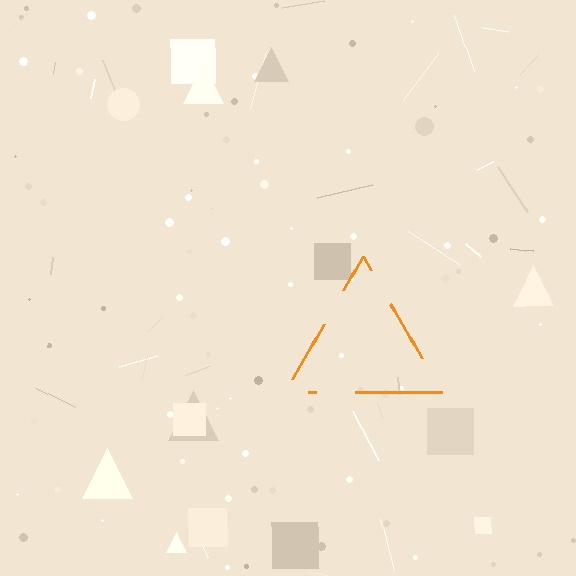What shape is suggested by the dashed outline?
The dashed outline suggests a triangle.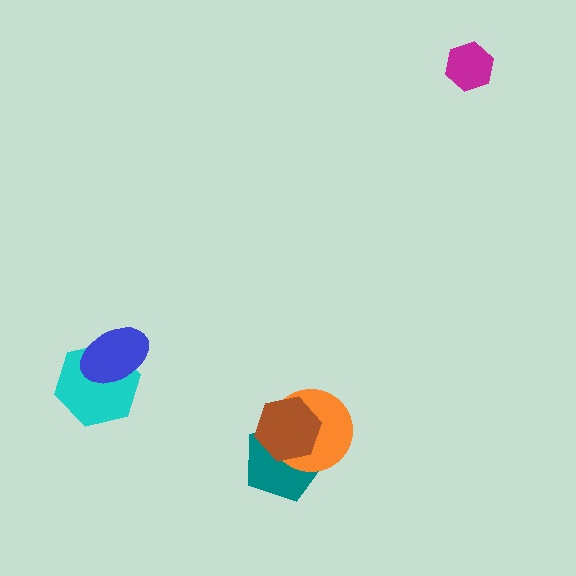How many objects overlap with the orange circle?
2 objects overlap with the orange circle.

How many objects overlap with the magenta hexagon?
0 objects overlap with the magenta hexagon.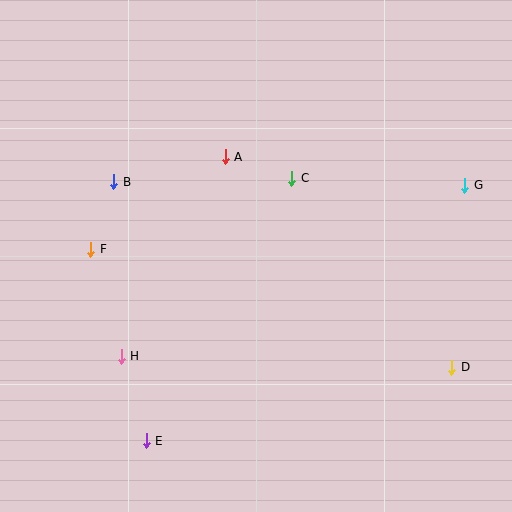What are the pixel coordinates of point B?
Point B is at (114, 182).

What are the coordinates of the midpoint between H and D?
The midpoint between H and D is at (286, 362).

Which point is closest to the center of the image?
Point C at (292, 178) is closest to the center.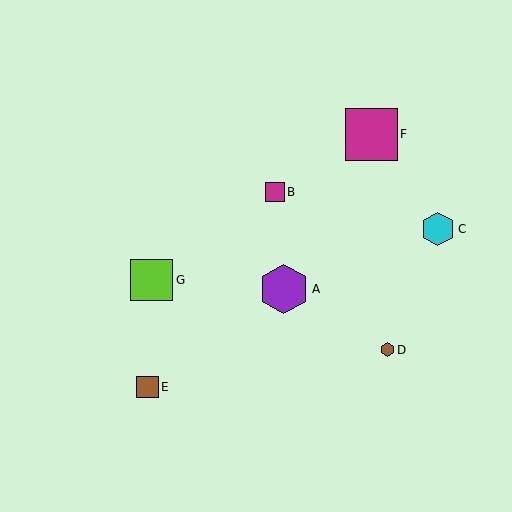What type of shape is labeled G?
Shape G is a lime square.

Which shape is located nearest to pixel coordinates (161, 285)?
The lime square (labeled G) at (152, 280) is nearest to that location.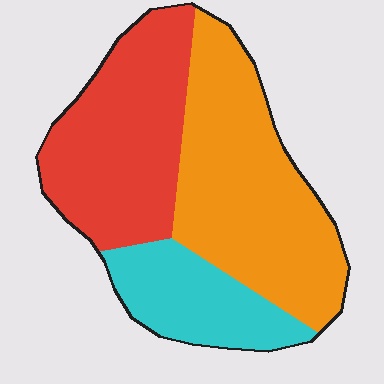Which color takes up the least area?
Cyan, at roughly 20%.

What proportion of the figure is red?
Red takes up about three eighths (3/8) of the figure.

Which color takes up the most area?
Orange, at roughly 45%.